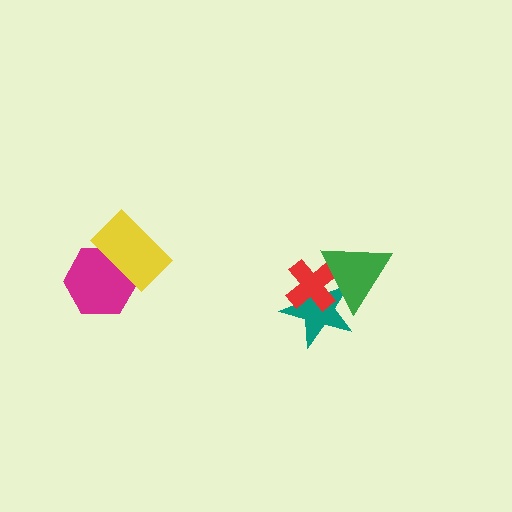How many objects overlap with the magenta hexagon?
1 object overlaps with the magenta hexagon.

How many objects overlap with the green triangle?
2 objects overlap with the green triangle.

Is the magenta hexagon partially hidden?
Yes, it is partially covered by another shape.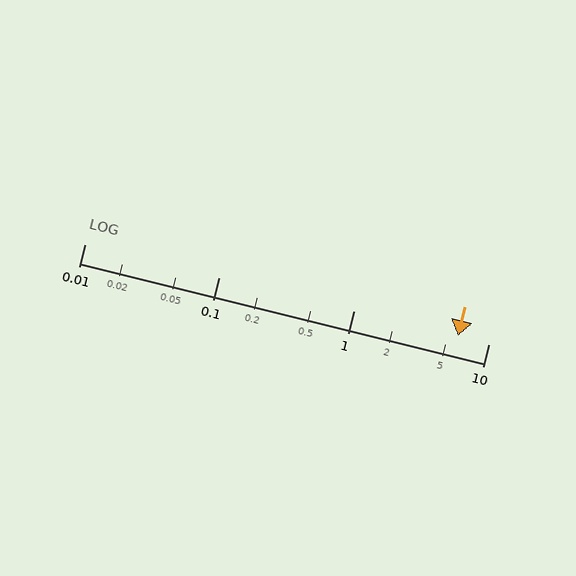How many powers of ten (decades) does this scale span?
The scale spans 3 decades, from 0.01 to 10.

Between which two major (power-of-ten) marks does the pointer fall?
The pointer is between 1 and 10.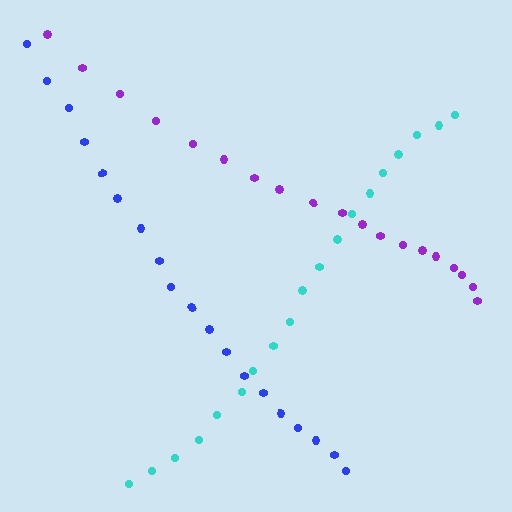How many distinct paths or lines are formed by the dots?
There are 3 distinct paths.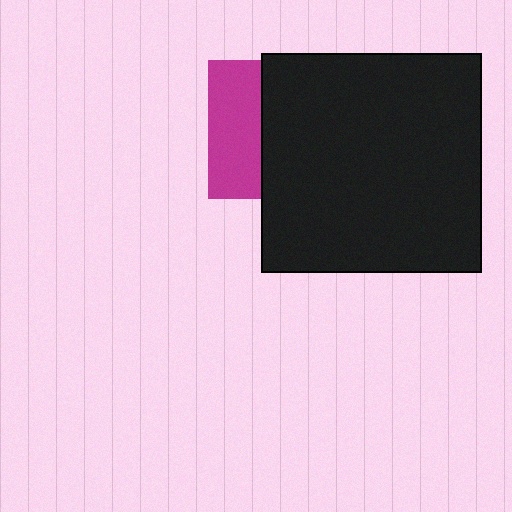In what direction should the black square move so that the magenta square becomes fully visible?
The black square should move right. That is the shortest direction to clear the overlap and leave the magenta square fully visible.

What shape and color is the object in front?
The object in front is a black square.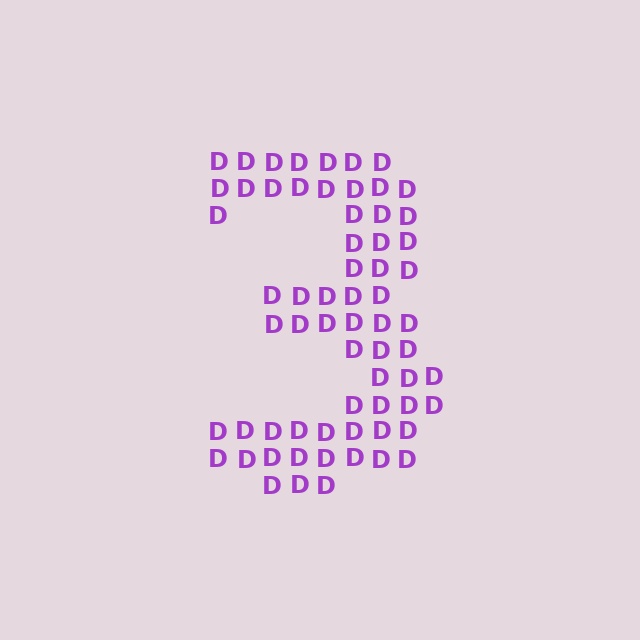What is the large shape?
The large shape is the digit 3.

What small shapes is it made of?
It is made of small letter D's.